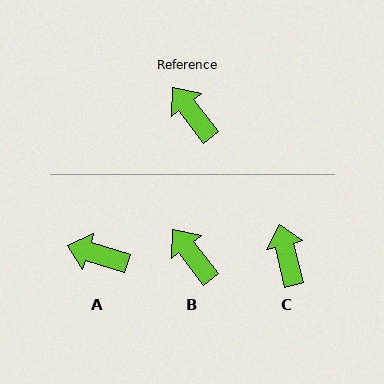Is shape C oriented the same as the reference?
No, it is off by about 24 degrees.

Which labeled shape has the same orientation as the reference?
B.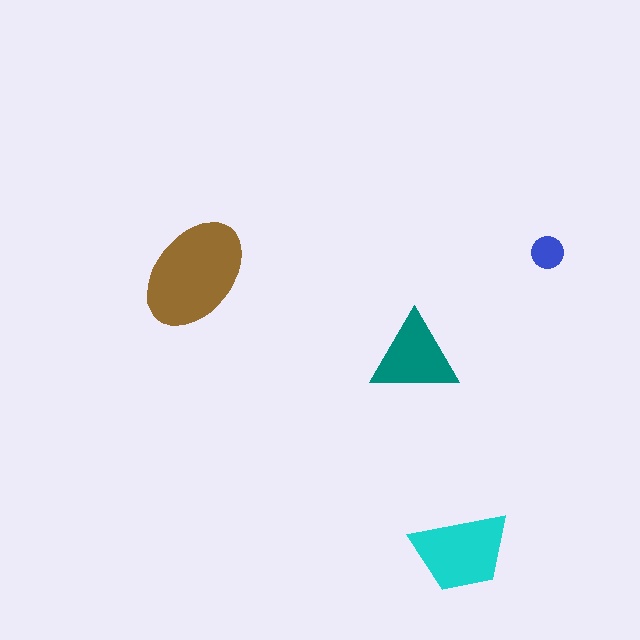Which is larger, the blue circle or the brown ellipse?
The brown ellipse.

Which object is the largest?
The brown ellipse.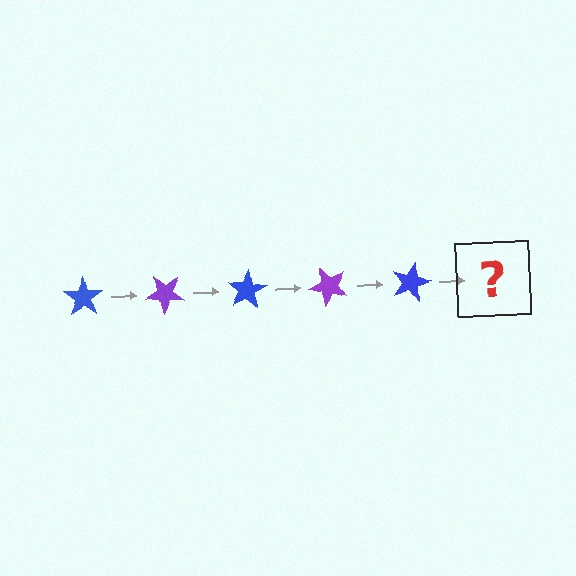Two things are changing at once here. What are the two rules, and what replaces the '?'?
The two rules are that it rotates 40 degrees each step and the color cycles through blue and purple. The '?' should be a purple star, rotated 200 degrees from the start.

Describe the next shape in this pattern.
It should be a purple star, rotated 200 degrees from the start.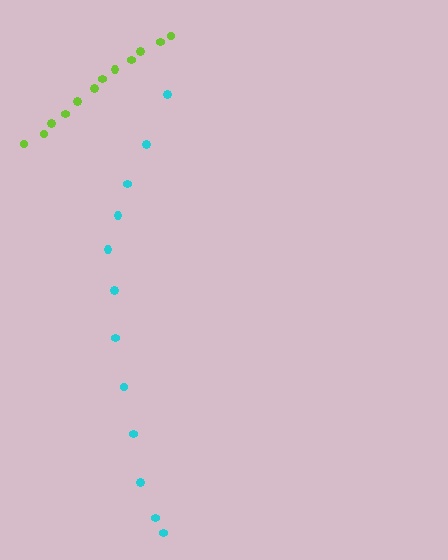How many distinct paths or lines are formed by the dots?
There are 2 distinct paths.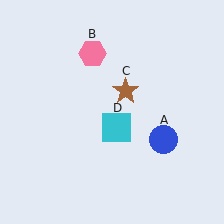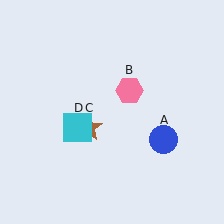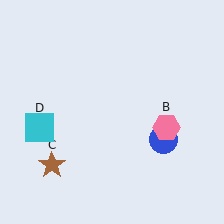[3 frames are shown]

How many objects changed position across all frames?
3 objects changed position: pink hexagon (object B), brown star (object C), cyan square (object D).